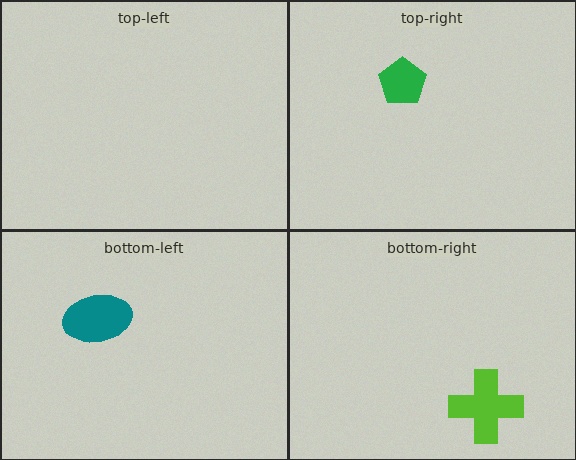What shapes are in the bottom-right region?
The lime cross.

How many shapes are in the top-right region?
1.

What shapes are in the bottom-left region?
The teal ellipse.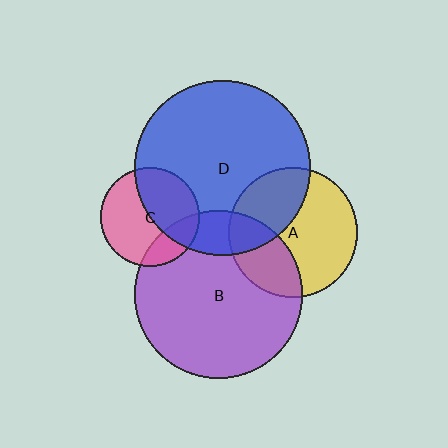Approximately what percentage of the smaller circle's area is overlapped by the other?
Approximately 15%.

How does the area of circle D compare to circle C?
Approximately 3.2 times.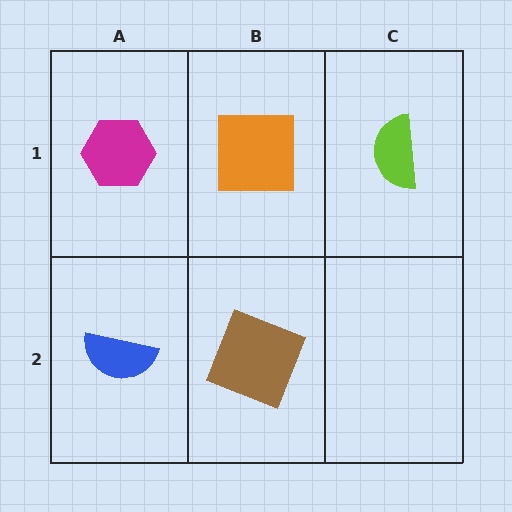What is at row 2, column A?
A blue semicircle.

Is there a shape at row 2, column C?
No, that cell is empty.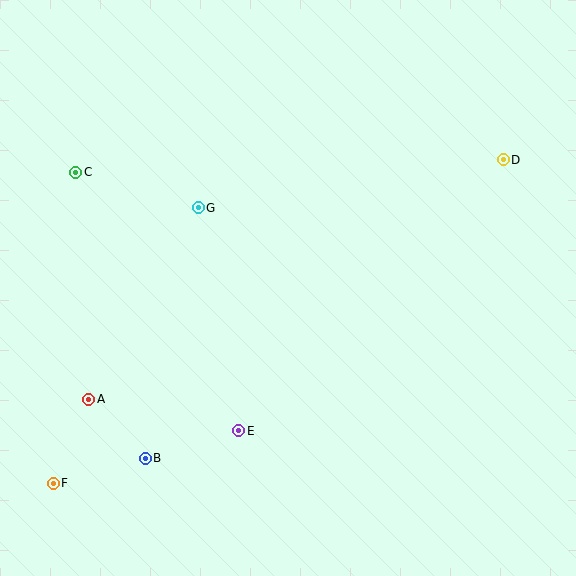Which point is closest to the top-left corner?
Point C is closest to the top-left corner.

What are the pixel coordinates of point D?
Point D is at (503, 160).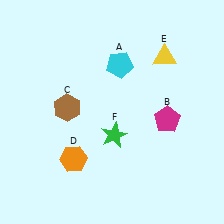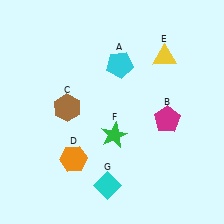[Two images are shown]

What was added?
A cyan diamond (G) was added in Image 2.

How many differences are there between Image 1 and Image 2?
There is 1 difference between the two images.